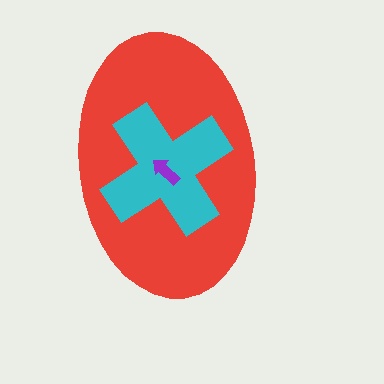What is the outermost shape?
The red ellipse.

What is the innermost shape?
The purple arrow.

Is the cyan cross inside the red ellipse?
Yes.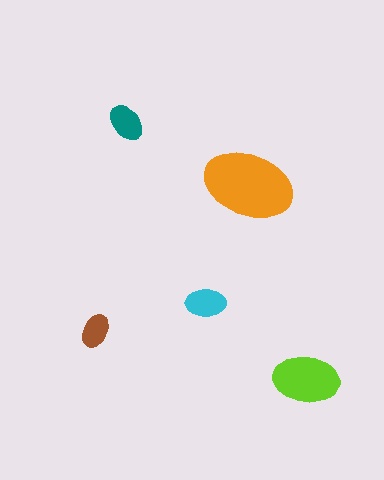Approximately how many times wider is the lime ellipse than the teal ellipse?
About 1.5 times wider.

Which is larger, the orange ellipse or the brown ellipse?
The orange one.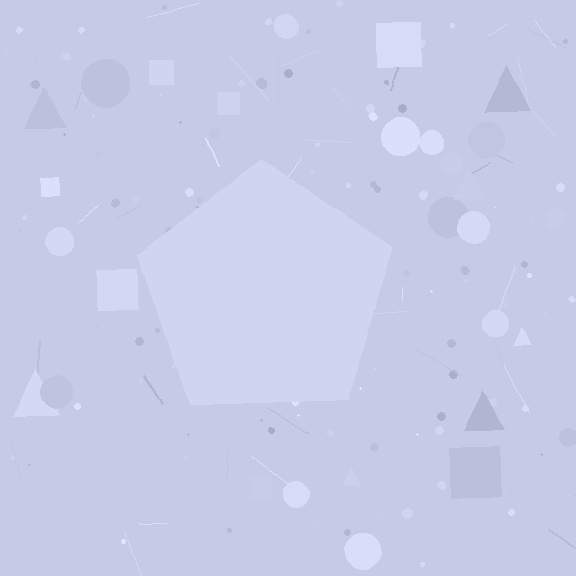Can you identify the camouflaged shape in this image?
The camouflaged shape is a pentagon.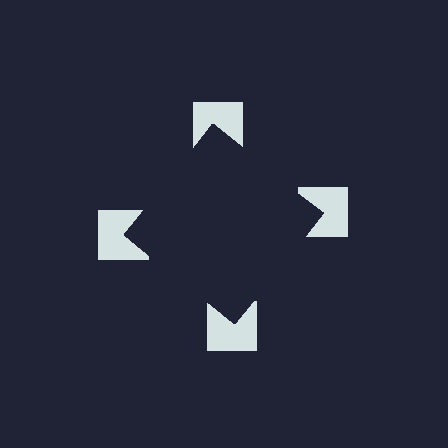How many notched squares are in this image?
There are 4 — one at each vertex of the illusory square.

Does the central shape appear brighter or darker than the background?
It typically appears slightly darker than the background, even though no actual brightness change is drawn.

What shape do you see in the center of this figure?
An illusory square — its edges are inferred from the aligned wedge cuts in the notched squares, not physically drawn.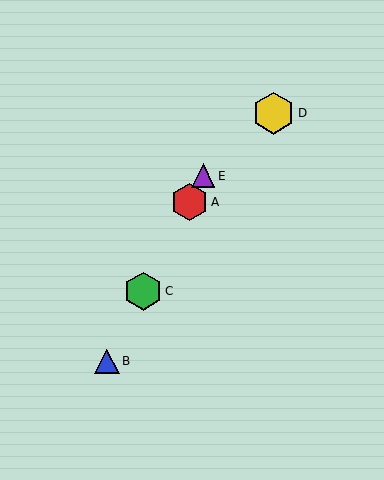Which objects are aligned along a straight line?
Objects A, B, C, E are aligned along a straight line.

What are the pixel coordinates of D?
Object D is at (273, 113).